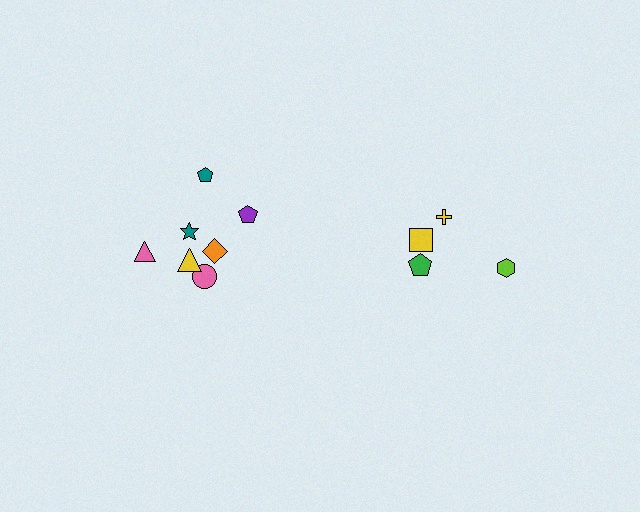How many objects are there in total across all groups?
There are 11 objects.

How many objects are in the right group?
There are 4 objects.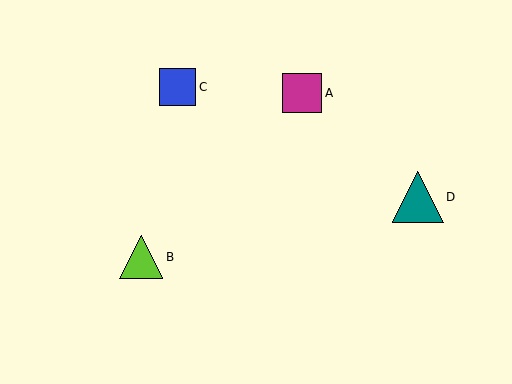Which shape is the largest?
The teal triangle (labeled D) is the largest.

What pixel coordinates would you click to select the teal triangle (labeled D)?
Click at (418, 197) to select the teal triangle D.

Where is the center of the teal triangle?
The center of the teal triangle is at (418, 197).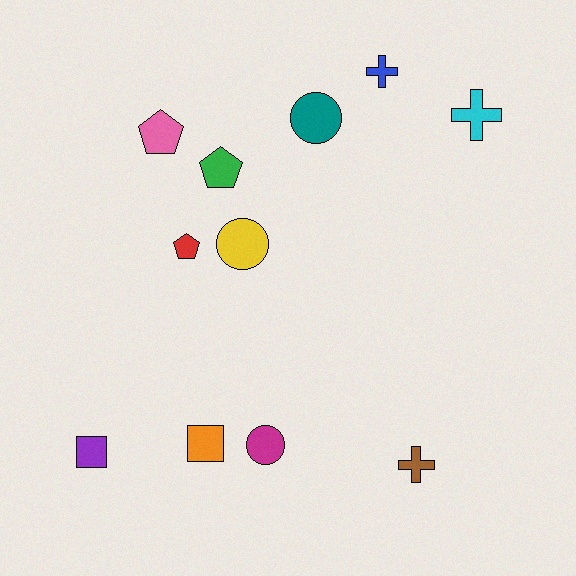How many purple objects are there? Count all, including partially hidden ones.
There is 1 purple object.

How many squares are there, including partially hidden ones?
There are 2 squares.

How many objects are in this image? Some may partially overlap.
There are 11 objects.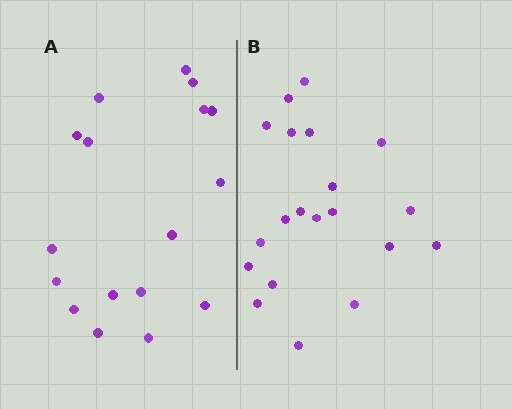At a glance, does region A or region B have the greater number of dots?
Region B (the right region) has more dots.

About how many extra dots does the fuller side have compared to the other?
Region B has just a few more — roughly 2 or 3 more dots than region A.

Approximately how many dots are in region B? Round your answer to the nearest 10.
About 20 dots.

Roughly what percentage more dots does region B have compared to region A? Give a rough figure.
About 20% more.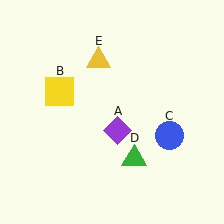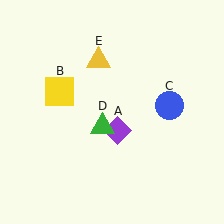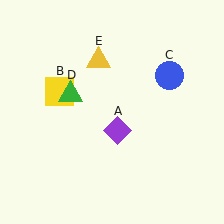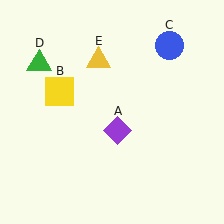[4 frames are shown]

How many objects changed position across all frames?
2 objects changed position: blue circle (object C), green triangle (object D).